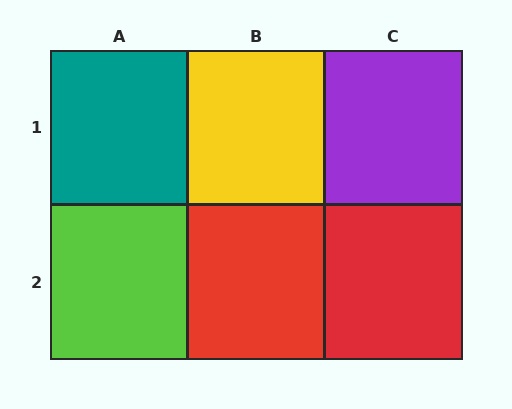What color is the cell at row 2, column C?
Red.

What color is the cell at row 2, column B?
Red.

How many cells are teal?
1 cell is teal.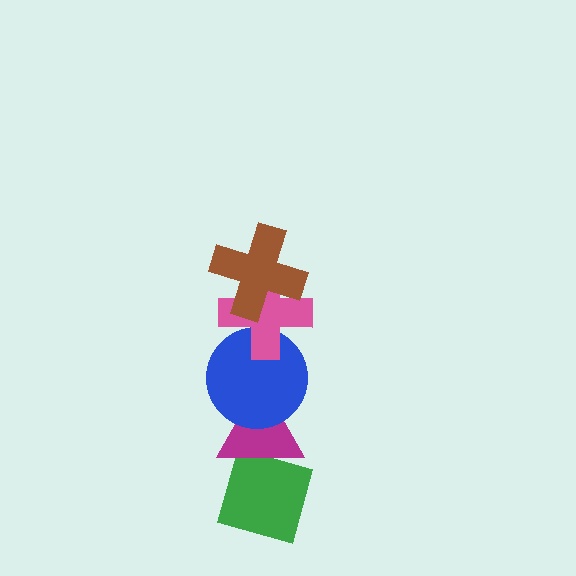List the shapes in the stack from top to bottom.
From top to bottom: the brown cross, the pink cross, the blue circle, the magenta triangle, the green diamond.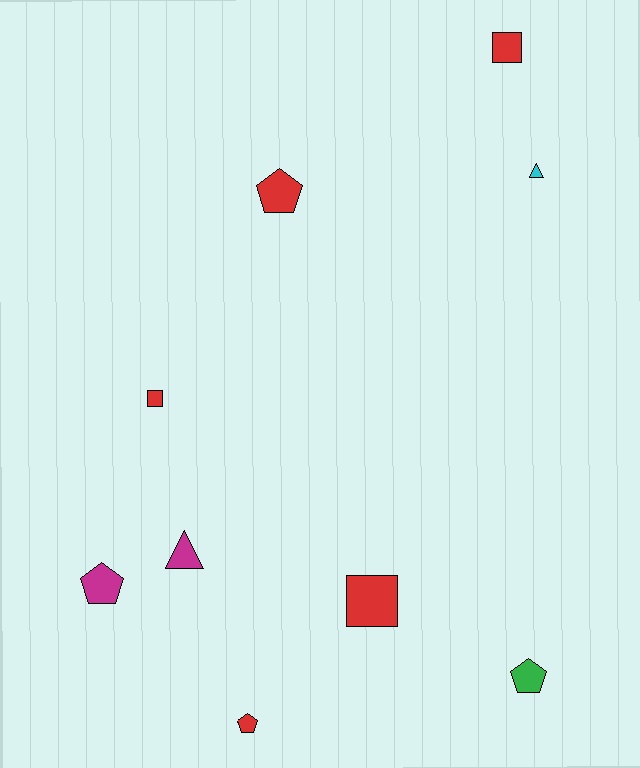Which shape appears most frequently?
Pentagon, with 4 objects.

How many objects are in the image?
There are 9 objects.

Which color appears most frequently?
Red, with 5 objects.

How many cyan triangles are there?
There is 1 cyan triangle.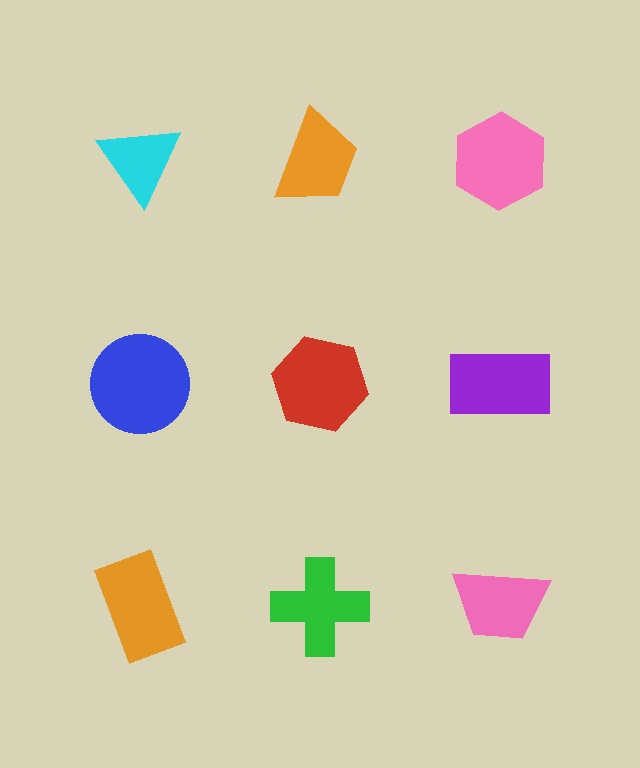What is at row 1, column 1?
A cyan triangle.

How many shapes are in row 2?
3 shapes.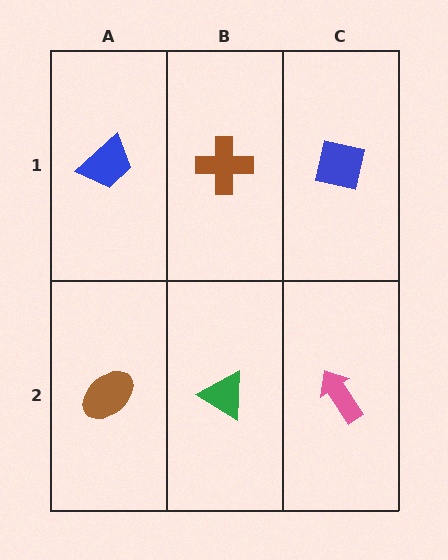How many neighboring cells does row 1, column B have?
3.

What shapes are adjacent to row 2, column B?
A brown cross (row 1, column B), a brown ellipse (row 2, column A), a pink arrow (row 2, column C).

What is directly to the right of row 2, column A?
A green triangle.